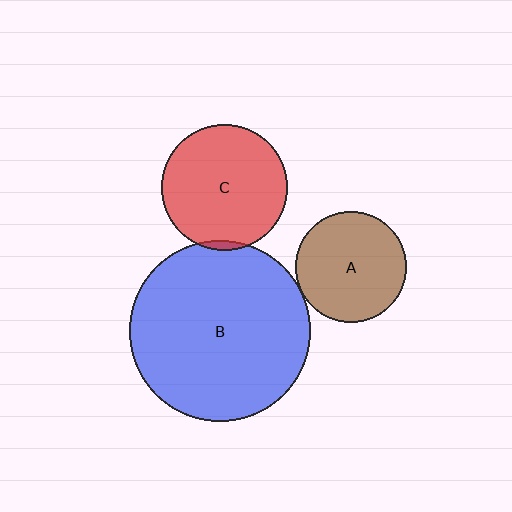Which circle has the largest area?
Circle B (blue).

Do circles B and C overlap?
Yes.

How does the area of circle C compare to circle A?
Approximately 1.3 times.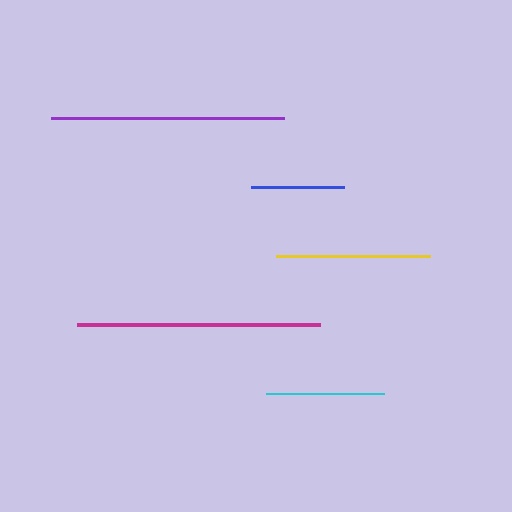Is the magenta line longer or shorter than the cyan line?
The magenta line is longer than the cyan line.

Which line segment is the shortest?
The blue line is the shortest at approximately 92 pixels.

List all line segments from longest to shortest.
From longest to shortest: magenta, purple, yellow, cyan, blue.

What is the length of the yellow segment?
The yellow segment is approximately 153 pixels long.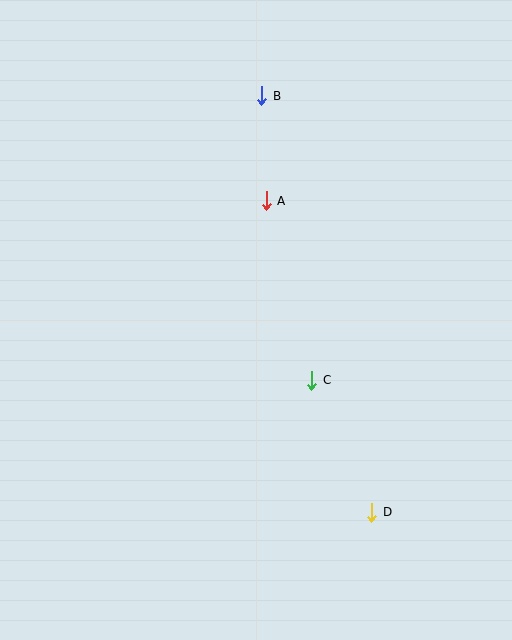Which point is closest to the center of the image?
Point C at (312, 380) is closest to the center.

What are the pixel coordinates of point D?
Point D is at (372, 512).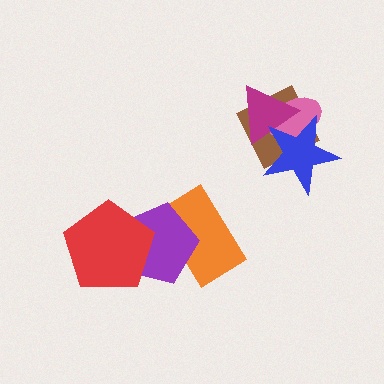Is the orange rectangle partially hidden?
Yes, it is partially covered by another shape.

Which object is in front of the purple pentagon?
The red pentagon is in front of the purple pentagon.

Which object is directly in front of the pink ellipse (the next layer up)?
The magenta triangle is directly in front of the pink ellipse.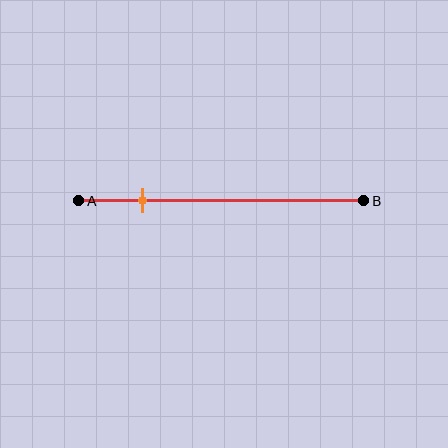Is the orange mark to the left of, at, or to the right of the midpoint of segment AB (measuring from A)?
The orange mark is to the left of the midpoint of segment AB.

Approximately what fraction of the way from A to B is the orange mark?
The orange mark is approximately 25% of the way from A to B.